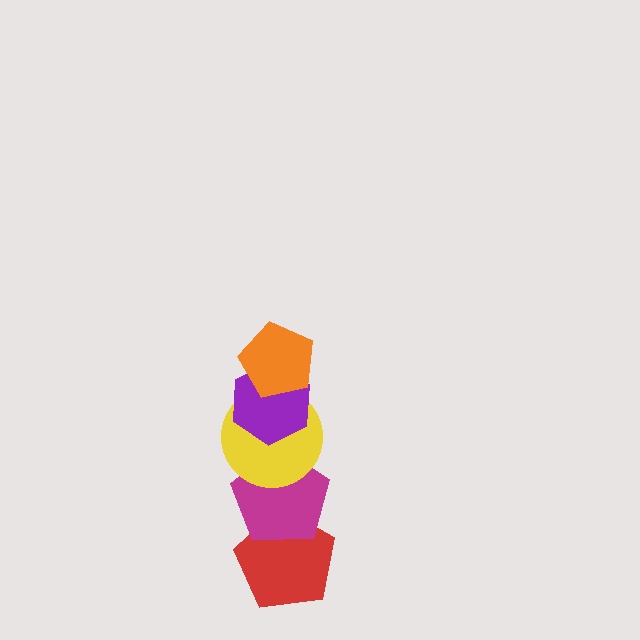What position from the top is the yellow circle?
The yellow circle is 3rd from the top.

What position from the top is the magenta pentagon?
The magenta pentagon is 4th from the top.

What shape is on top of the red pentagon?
The magenta pentagon is on top of the red pentagon.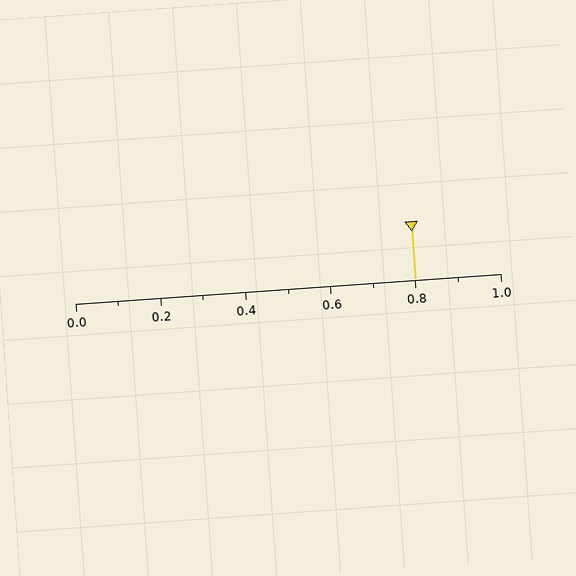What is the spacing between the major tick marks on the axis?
The major ticks are spaced 0.2 apart.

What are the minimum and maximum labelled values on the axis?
The axis runs from 0.0 to 1.0.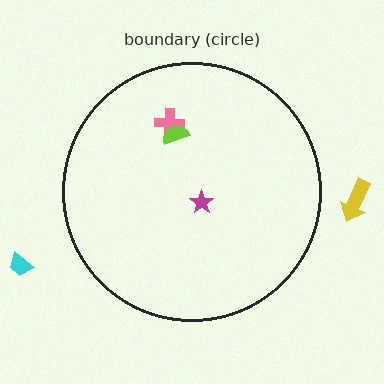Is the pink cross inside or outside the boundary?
Inside.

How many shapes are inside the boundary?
3 inside, 2 outside.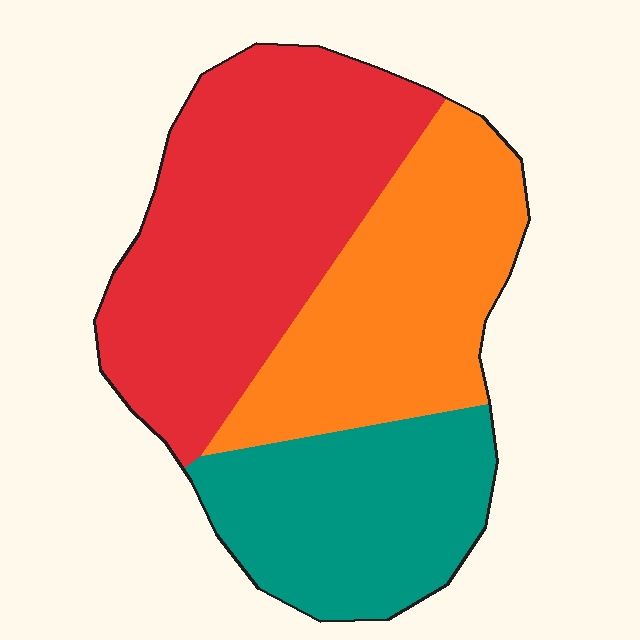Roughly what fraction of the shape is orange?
Orange covers roughly 30% of the shape.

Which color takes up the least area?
Teal, at roughly 25%.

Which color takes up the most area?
Red, at roughly 45%.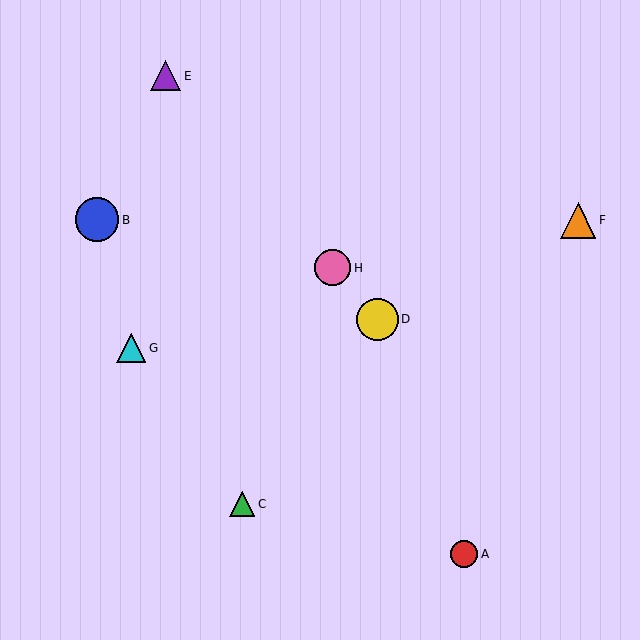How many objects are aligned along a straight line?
3 objects (D, E, H) are aligned along a straight line.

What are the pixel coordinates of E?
Object E is at (166, 76).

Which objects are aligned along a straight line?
Objects D, E, H are aligned along a straight line.